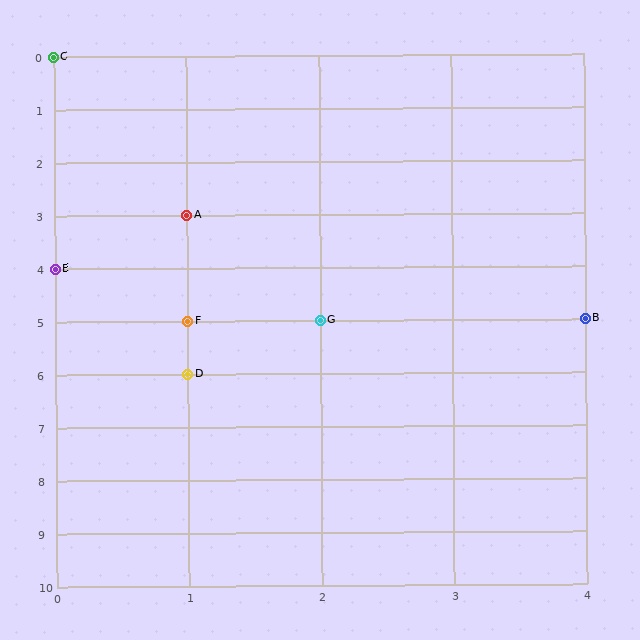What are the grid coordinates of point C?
Point C is at grid coordinates (0, 0).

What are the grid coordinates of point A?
Point A is at grid coordinates (1, 3).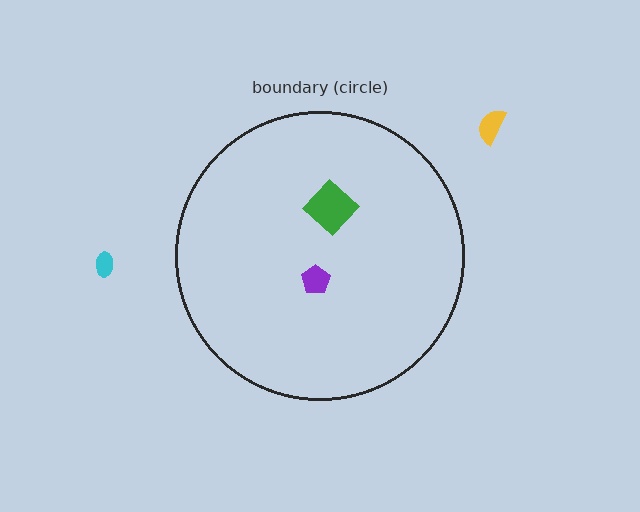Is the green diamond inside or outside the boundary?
Inside.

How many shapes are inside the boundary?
2 inside, 2 outside.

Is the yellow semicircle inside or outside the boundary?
Outside.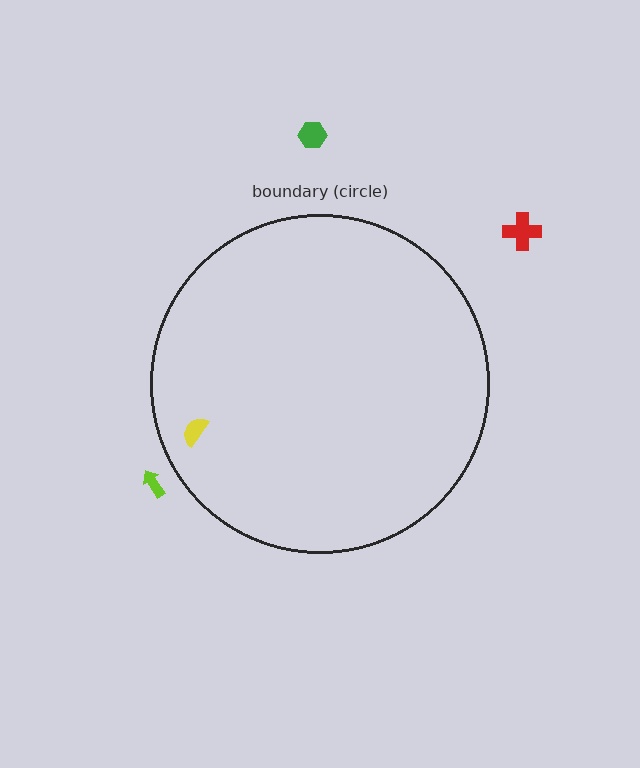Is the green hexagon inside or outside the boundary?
Outside.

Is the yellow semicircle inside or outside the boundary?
Inside.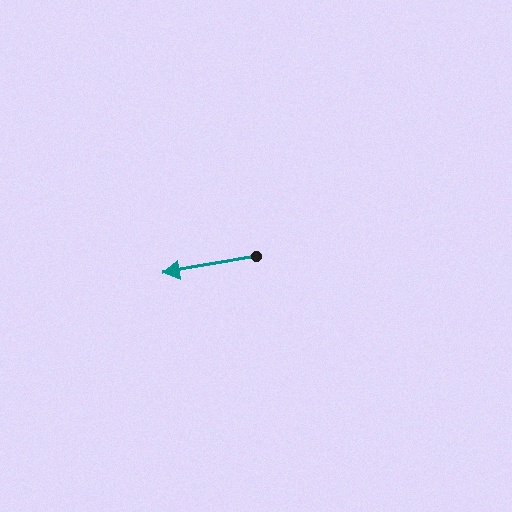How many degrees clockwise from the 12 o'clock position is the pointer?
Approximately 260 degrees.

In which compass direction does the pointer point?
West.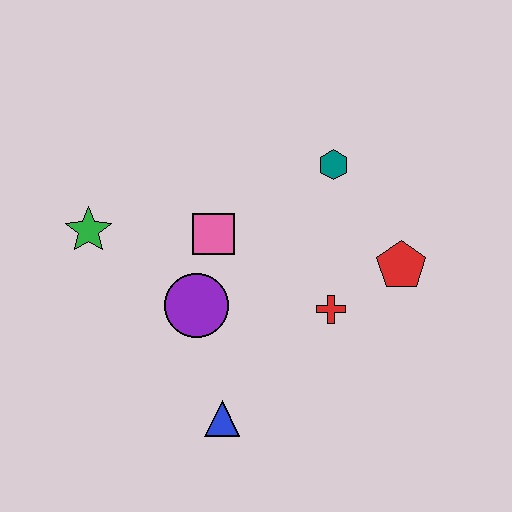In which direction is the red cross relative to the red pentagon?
The red cross is to the left of the red pentagon.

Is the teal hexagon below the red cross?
No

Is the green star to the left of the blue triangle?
Yes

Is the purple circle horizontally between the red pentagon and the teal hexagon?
No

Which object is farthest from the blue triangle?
The teal hexagon is farthest from the blue triangle.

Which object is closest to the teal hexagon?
The red pentagon is closest to the teal hexagon.